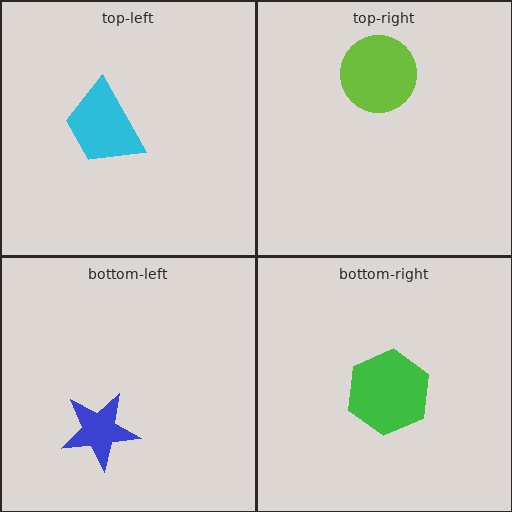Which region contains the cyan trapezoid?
The top-left region.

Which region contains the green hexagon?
The bottom-right region.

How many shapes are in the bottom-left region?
1.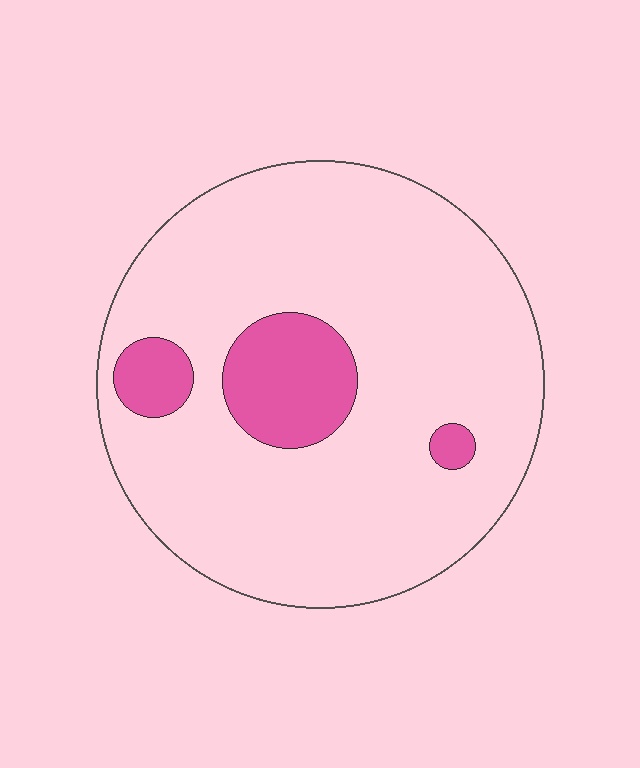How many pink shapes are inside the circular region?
3.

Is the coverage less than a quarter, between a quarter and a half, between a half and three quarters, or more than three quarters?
Less than a quarter.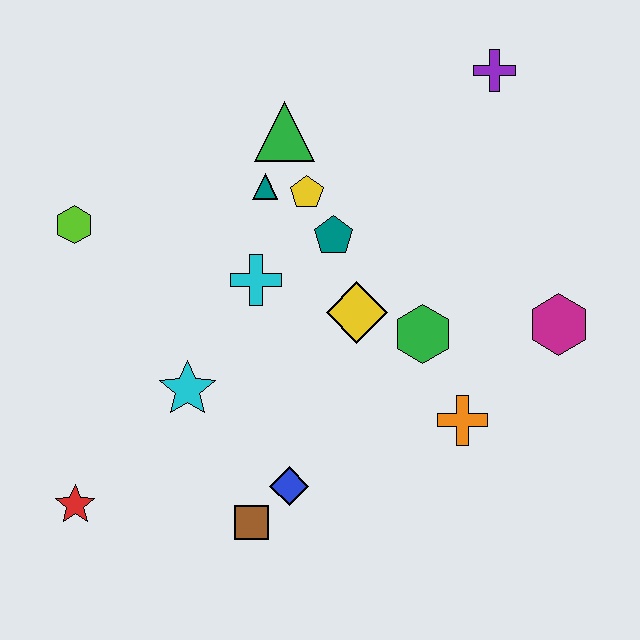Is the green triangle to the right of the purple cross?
No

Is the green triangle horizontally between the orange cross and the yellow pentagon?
No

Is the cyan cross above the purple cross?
No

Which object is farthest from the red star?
The purple cross is farthest from the red star.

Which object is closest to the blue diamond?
The brown square is closest to the blue diamond.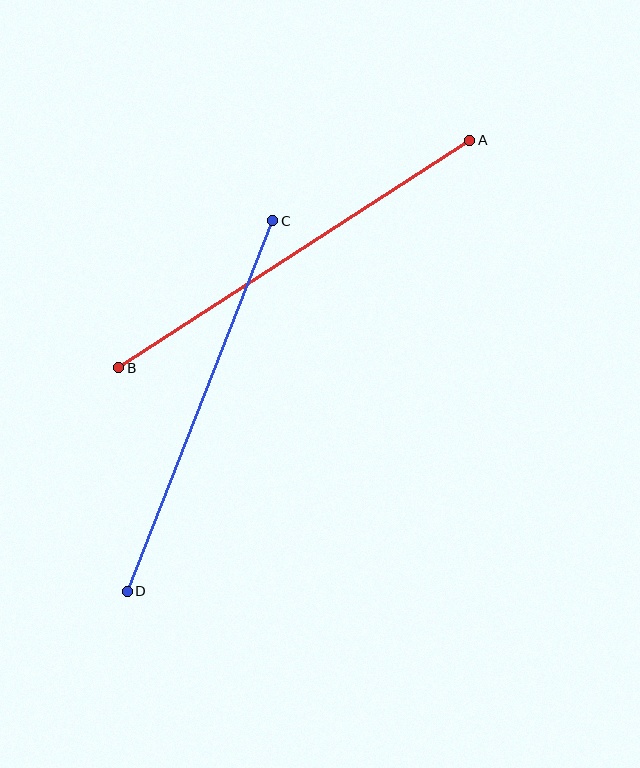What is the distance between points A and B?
The distance is approximately 418 pixels.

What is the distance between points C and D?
The distance is approximately 398 pixels.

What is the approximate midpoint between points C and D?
The midpoint is at approximately (200, 406) pixels.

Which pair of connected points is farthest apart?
Points A and B are farthest apart.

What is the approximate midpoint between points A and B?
The midpoint is at approximately (294, 254) pixels.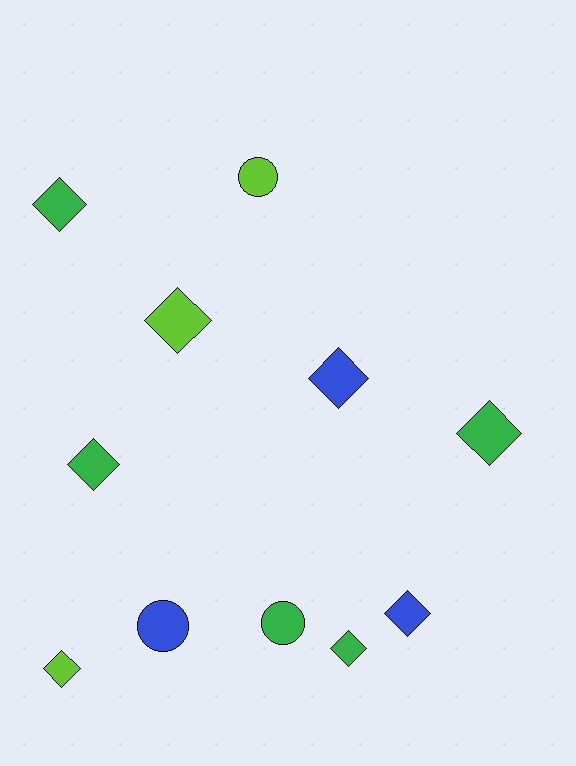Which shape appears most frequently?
Diamond, with 8 objects.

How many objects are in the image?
There are 11 objects.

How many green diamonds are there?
There are 4 green diamonds.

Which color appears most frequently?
Green, with 5 objects.